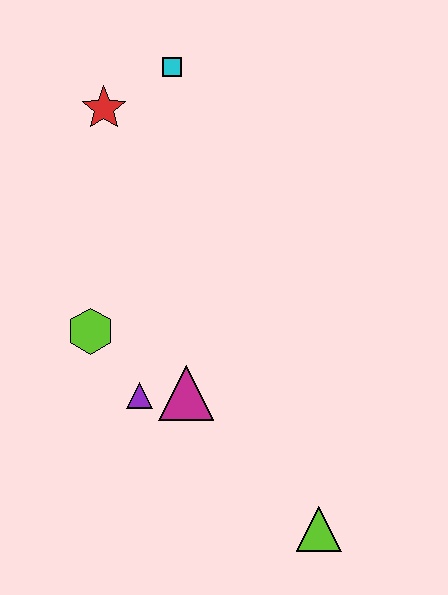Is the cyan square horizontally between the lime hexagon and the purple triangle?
No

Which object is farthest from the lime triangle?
The cyan square is farthest from the lime triangle.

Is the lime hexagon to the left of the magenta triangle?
Yes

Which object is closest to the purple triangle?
The magenta triangle is closest to the purple triangle.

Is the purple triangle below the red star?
Yes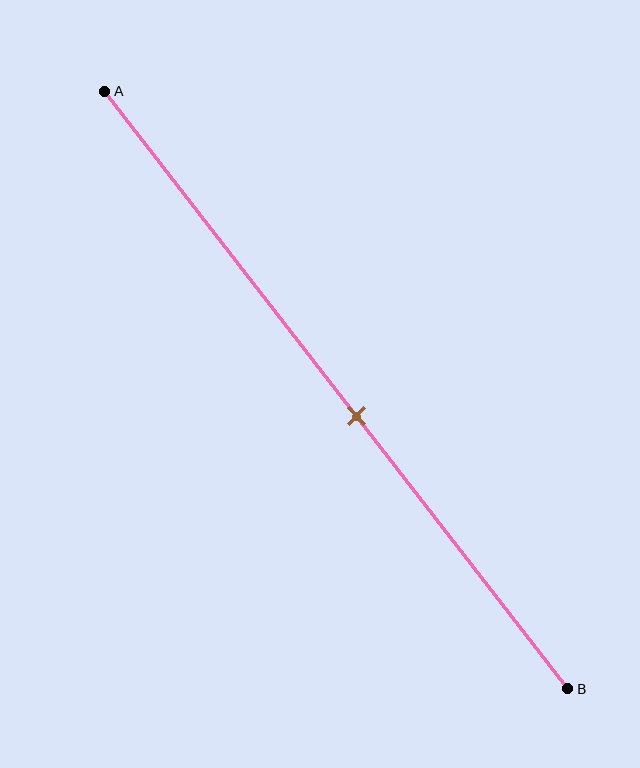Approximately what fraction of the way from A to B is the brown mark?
The brown mark is approximately 55% of the way from A to B.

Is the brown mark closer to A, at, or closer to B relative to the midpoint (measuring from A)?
The brown mark is closer to point B than the midpoint of segment AB.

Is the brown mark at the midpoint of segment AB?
No, the mark is at about 55% from A, not at the 50% midpoint.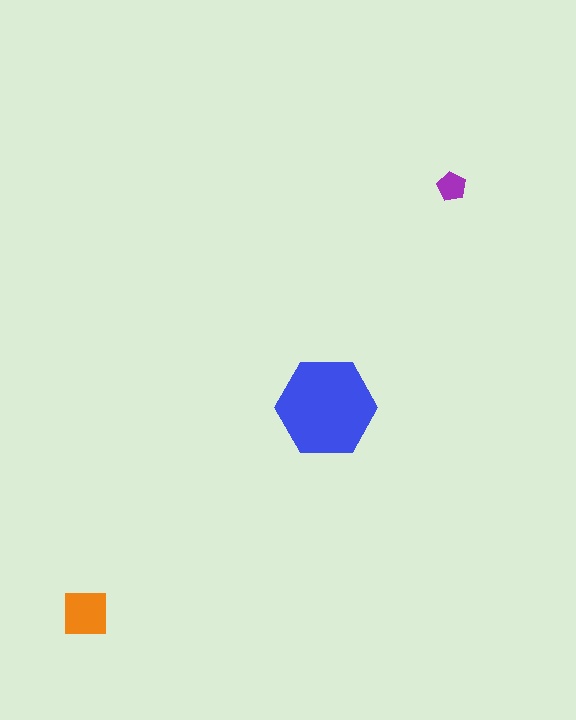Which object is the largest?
The blue hexagon.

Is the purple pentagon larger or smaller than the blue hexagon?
Smaller.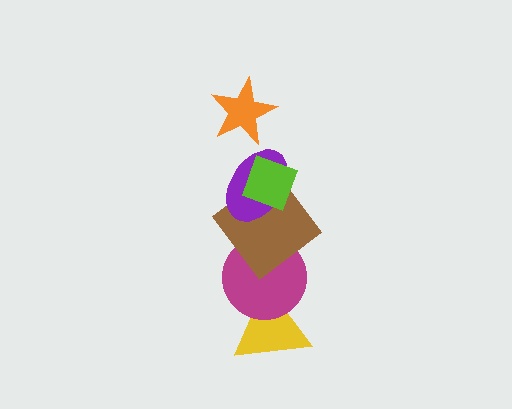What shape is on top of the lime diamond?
The orange star is on top of the lime diamond.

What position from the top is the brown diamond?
The brown diamond is 4th from the top.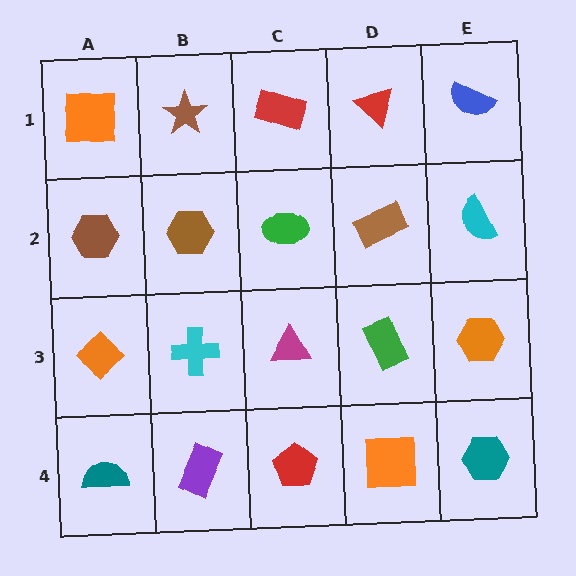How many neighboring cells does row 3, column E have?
3.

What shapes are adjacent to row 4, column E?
An orange hexagon (row 3, column E), an orange square (row 4, column D).